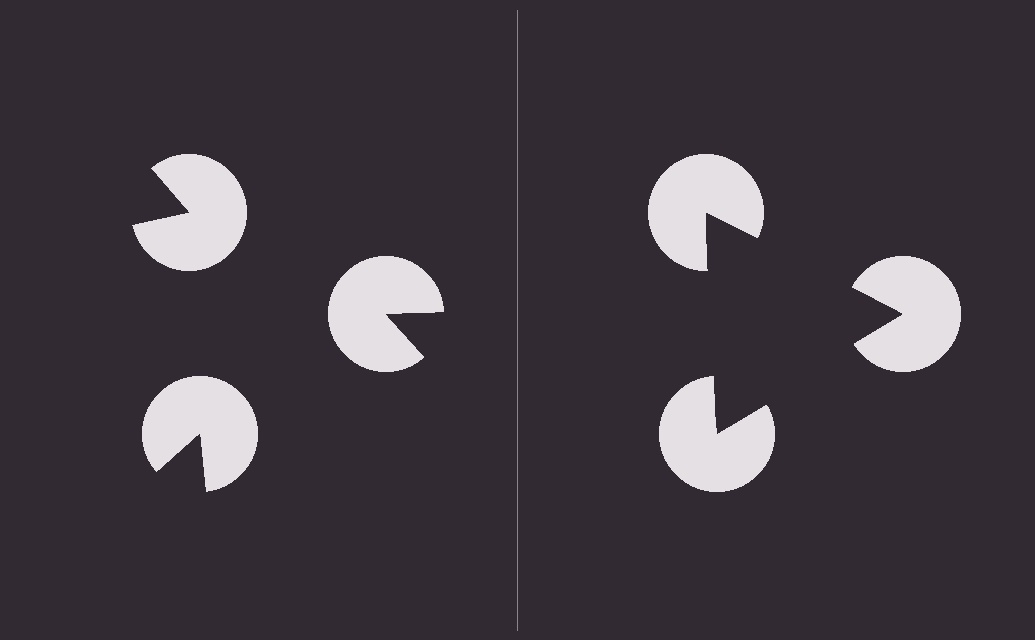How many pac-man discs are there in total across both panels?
6 — 3 on each side.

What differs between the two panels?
The pac-man discs are positioned identically on both sides; only the wedge orientations differ. On the right they align to a triangle; on the left they are misaligned.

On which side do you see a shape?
An illusory triangle appears on the right side. On the left side the wedge cuts are rotated, so no coherent shape forms.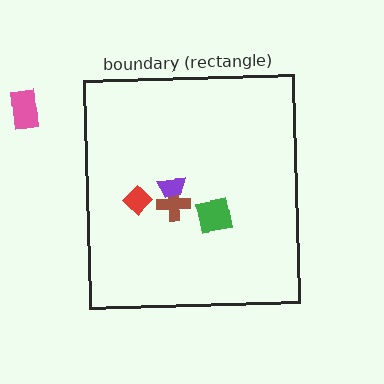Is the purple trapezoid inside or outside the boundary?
Inside.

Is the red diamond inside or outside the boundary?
Inside.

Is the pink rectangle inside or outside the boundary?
Outside.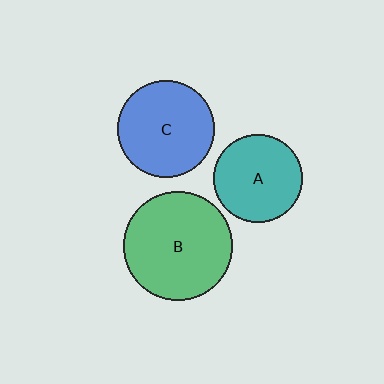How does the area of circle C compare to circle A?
Approximately 1.2 times.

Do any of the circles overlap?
No, none of the circles overlap.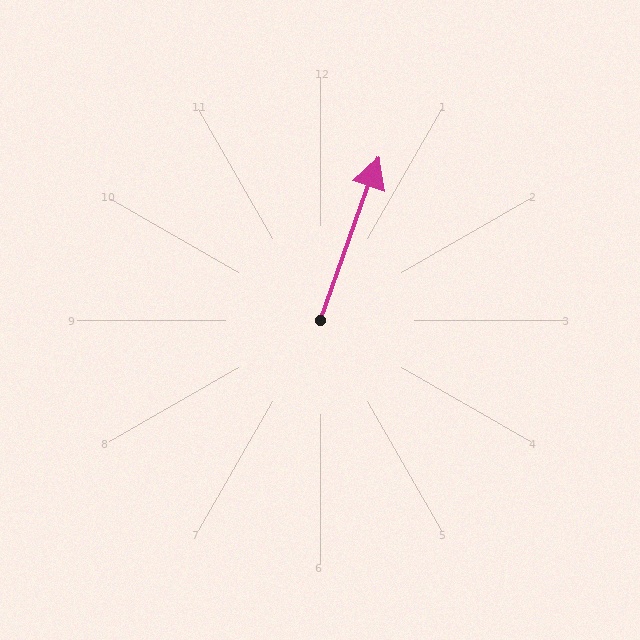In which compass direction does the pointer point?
North.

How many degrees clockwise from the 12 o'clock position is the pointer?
Approximately 20 degrees.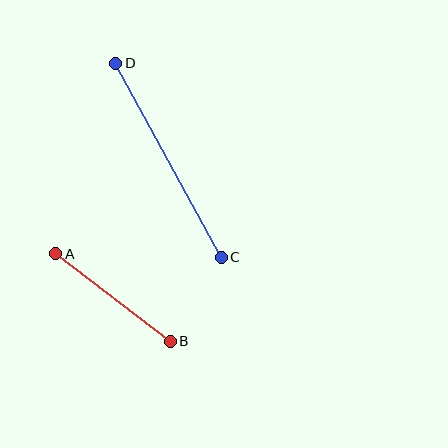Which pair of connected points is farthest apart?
Points C and D are farthest apart.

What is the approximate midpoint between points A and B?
The midpoint is at approximately (113, 298) pixels.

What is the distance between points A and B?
The distance is approximately 144 pixels.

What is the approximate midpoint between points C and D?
The midpoint is at approximately (169, 160) pixels.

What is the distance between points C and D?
The distance is approximately 221 pixels.